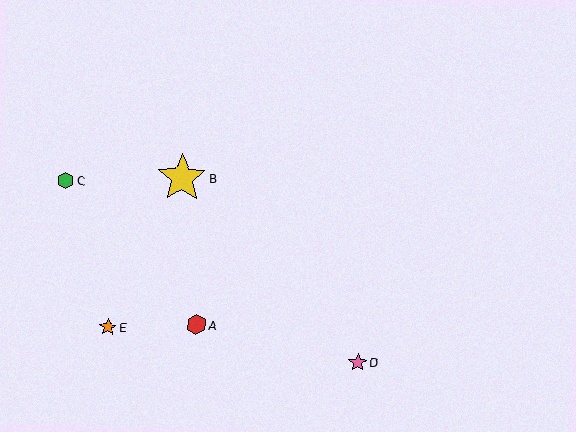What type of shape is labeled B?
Shape B is a yellow star.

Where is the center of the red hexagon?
The center of the red hexagon is at (196, 325).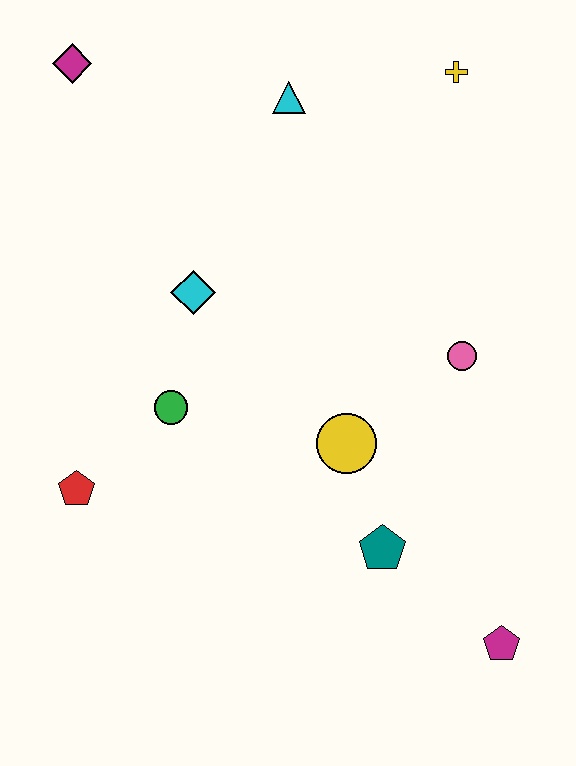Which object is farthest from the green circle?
The yellow cross is farthest from the green circle.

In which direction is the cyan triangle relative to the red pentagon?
The cyan triangle is above the red pentagon.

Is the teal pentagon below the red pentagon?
Yes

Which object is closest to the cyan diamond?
The green circle is closest to the cyan diamond.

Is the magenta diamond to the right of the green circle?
No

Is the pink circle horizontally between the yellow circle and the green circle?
No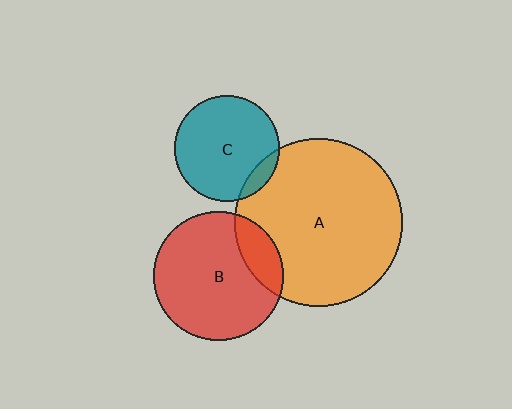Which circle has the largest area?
Circle A (orange).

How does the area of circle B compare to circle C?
Approximately 1.5 times.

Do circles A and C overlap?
Yes.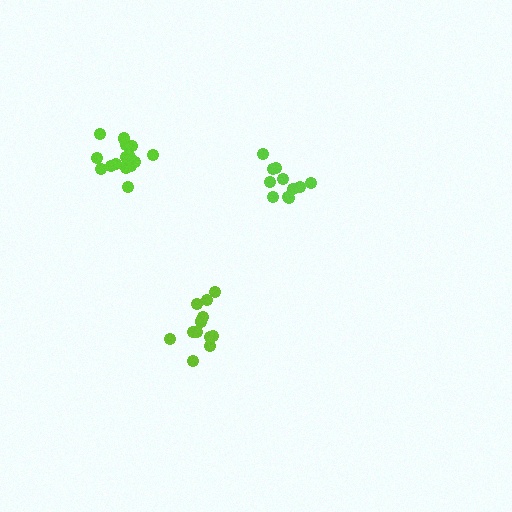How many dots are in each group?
Group 1: 11 dots, Group 2: 16 dots, Group 3: 12 dots (39 total).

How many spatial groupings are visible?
There are 3 spatial groupings.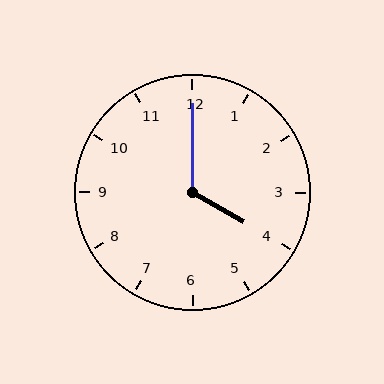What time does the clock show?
4:00.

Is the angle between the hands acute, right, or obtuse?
It is obtuse.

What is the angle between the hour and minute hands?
Approximately 120 degrees.